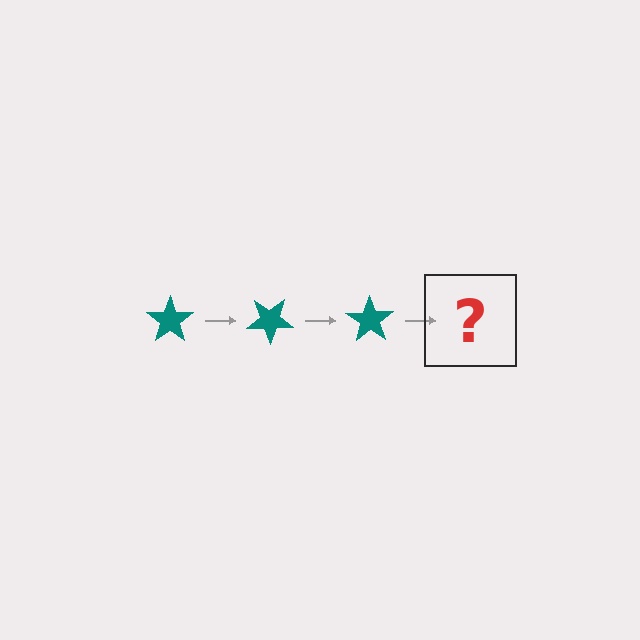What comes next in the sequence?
The next element should be a teal star rotated 105 degrees.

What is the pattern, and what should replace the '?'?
The pattern is that the star rotates 35 degrees each step. The '?' should be a teal star rotated 105 degrees.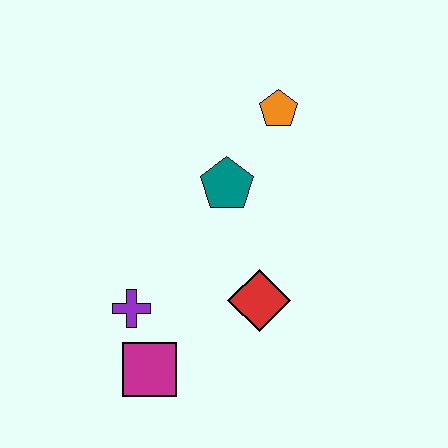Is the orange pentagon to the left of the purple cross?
No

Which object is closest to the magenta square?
The purple cross is closest to the magenta square.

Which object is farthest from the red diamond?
The orange pentagon is farthest from the red diamond.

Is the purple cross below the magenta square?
No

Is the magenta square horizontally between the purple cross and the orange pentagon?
Yes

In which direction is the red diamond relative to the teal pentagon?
The red diamond is below the teal pentagon.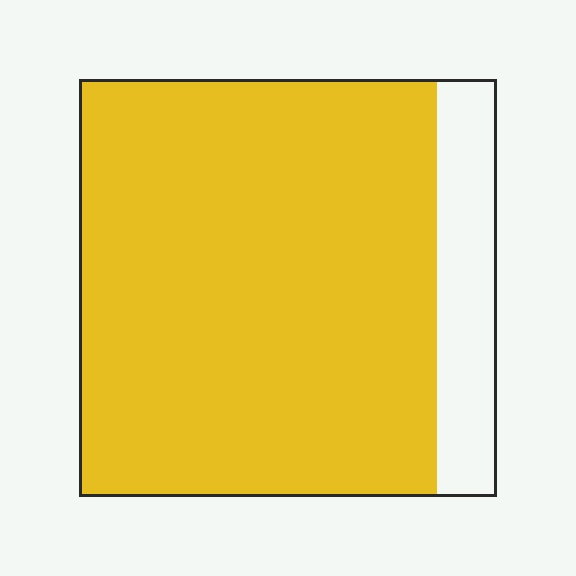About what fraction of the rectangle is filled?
About seven eighths (7/8).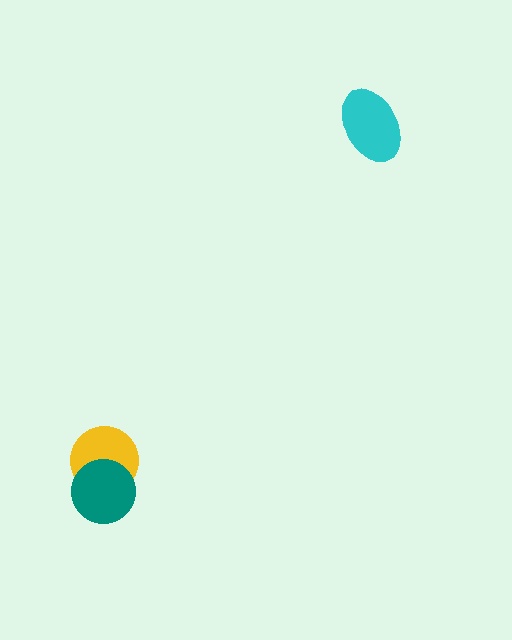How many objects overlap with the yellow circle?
1 object overlaps with the yellow circle.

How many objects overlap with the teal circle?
1 object overlaps with the teal circle.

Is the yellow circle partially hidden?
Yes, it is partially covered by another shape.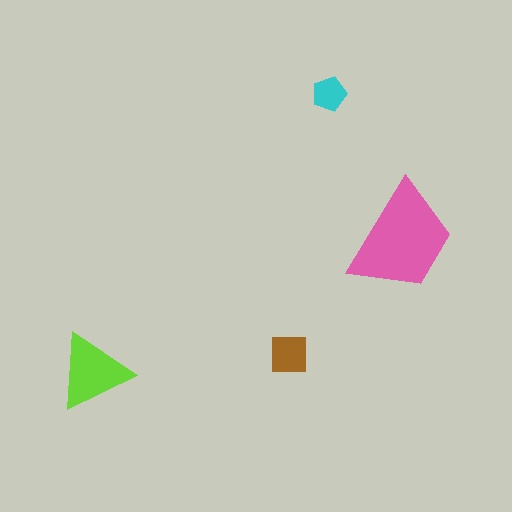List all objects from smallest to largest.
The cyan pentagon, the brown square, the lime triangle, the pink trapezoid.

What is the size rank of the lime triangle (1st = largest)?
2nd.